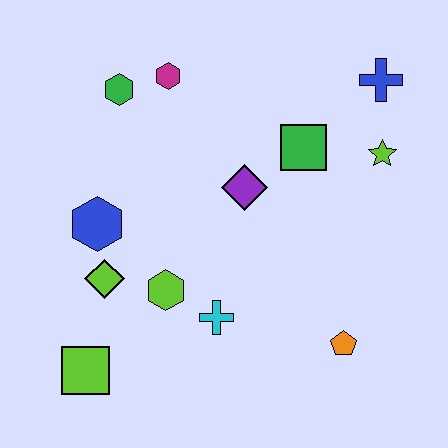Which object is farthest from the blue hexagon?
The blue cross is farthest from the blue hexagon.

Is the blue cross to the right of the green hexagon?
Yes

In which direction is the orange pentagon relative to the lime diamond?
The orange pentagon is to the right of the lime diamond.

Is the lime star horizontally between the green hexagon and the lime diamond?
No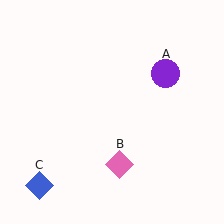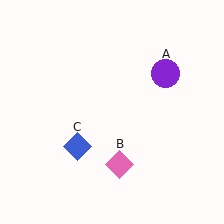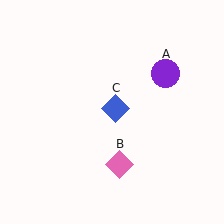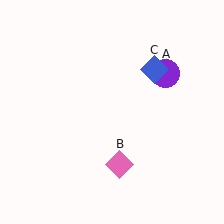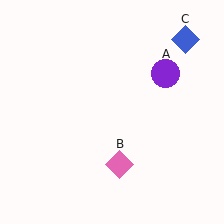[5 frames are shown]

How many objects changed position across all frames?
1 object changed position: blue diamond (object C).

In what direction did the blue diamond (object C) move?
The blue diamond (object C) moved up and to the right.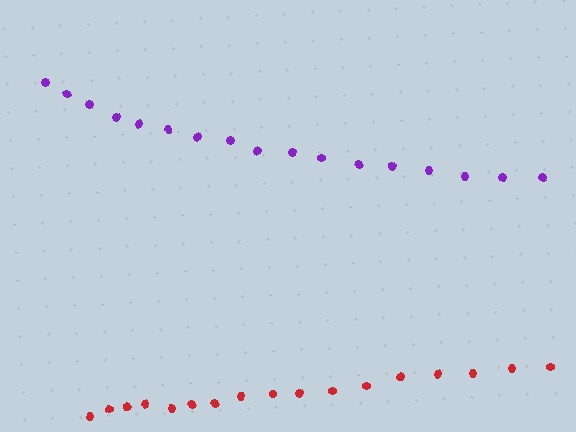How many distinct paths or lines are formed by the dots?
There are 2 distinct paths.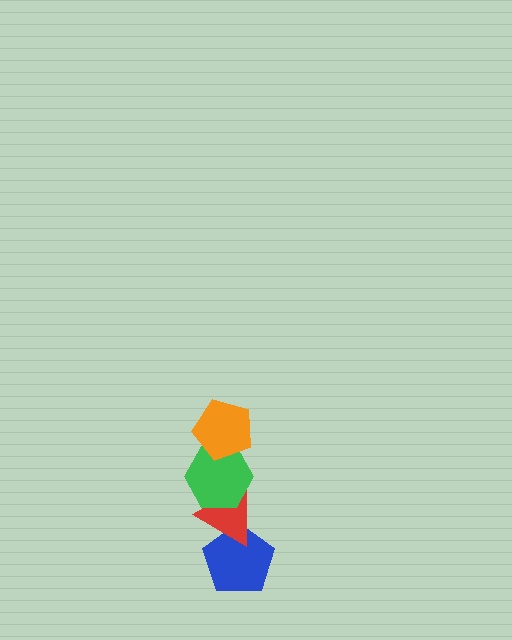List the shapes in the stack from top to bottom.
From top to bottom: the orange pentagon, the green hexagon, the red triangle, the blue pentagon.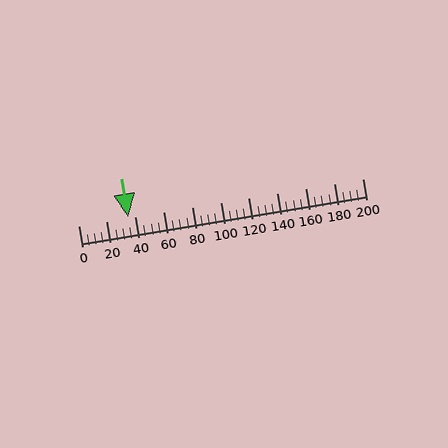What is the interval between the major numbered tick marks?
The major tick marks are spaced 20 units apart.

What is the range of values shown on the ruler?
The ruler shows values from 0 to 200.